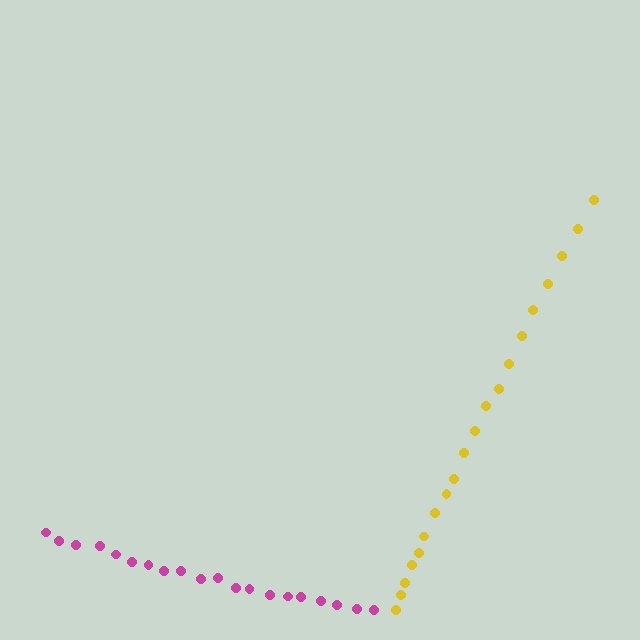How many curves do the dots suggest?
There are 2 distinct paths.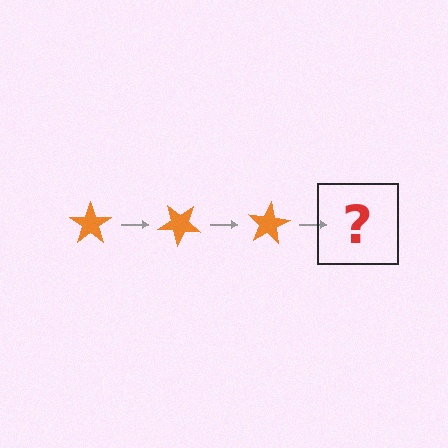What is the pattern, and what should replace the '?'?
The pattern is that the star rotates 40 degrees each step. The '?' should be an orange star rotated 120 degrees.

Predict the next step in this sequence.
The next step is an orange star rotated 120 degrees.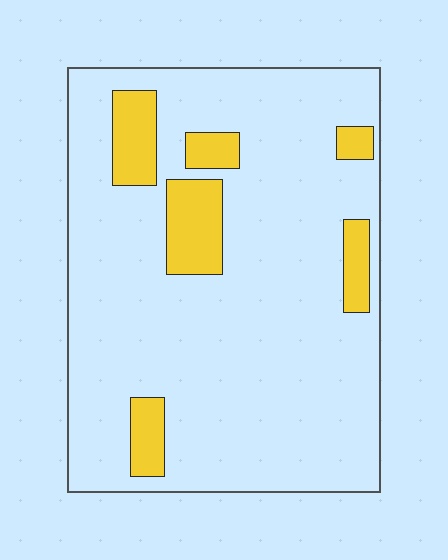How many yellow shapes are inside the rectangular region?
6.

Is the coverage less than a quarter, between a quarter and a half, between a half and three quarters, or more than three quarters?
Less than a quarter.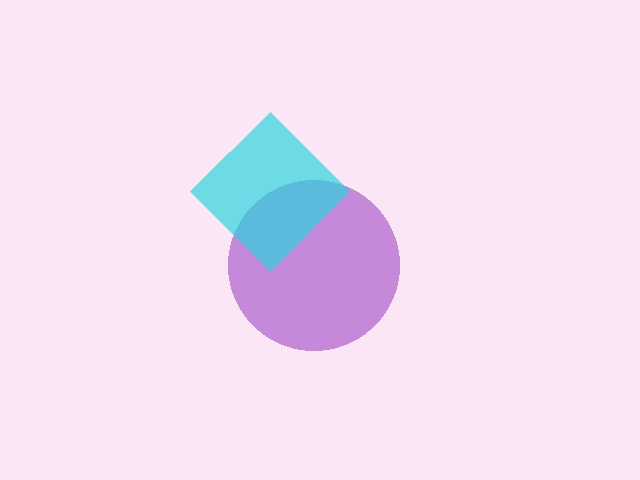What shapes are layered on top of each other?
The layered shapes are: a purple circle, a cyan diamond.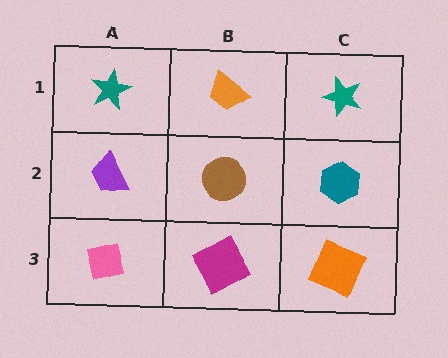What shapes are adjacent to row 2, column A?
A teal star (row 1, column A), a pink square (row 3, column A), a brown circle (row 2, column B).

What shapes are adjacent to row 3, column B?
A brown circle (row 2, column B), a pink square (row 3, column A), an orange square (row 3, column C).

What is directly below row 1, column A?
A purple trapezoid.